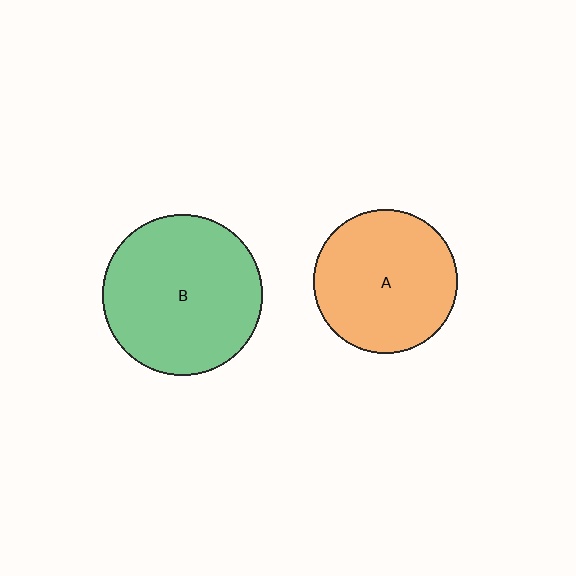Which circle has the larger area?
Circle B (green).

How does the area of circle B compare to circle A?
Approximately 1.2 times.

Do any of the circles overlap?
No, none of the circles overlap.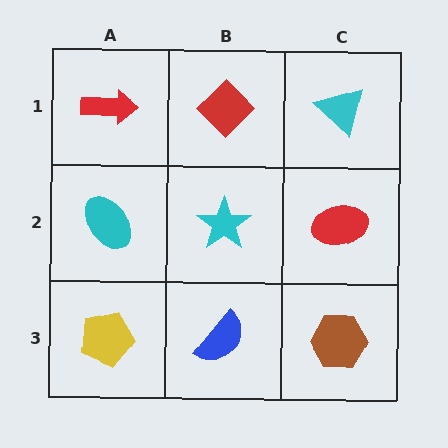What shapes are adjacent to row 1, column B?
A cyan star (row 2, column B), a red arrow (row 1, column A), a cyan triangle (row 1, column C).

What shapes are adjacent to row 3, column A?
A cyan ellipse (row 2, column A), a blue semicircle (row 3, column B).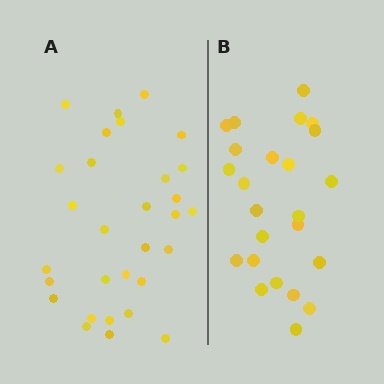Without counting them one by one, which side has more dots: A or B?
Region A (the left region) has more dots.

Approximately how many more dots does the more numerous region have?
Region A has about 6 more dots than region B.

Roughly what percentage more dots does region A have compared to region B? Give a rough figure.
About 25% more.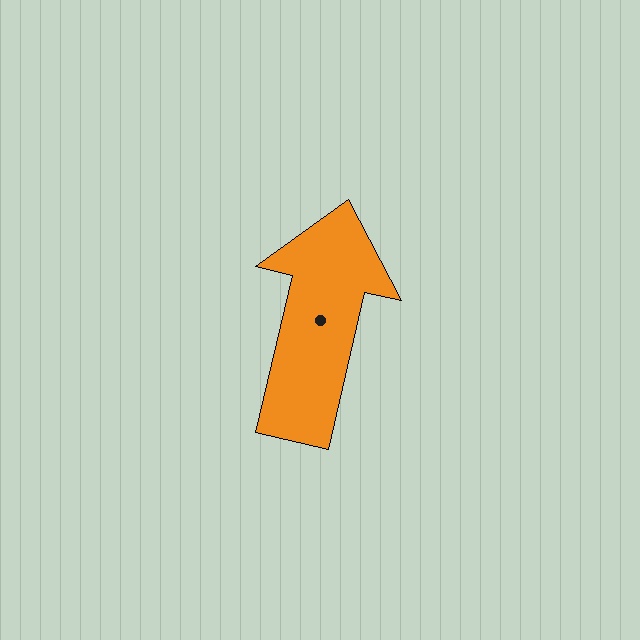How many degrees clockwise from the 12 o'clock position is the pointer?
Approximately 13 degrees.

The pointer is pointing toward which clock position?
Roughly 12 o'clock.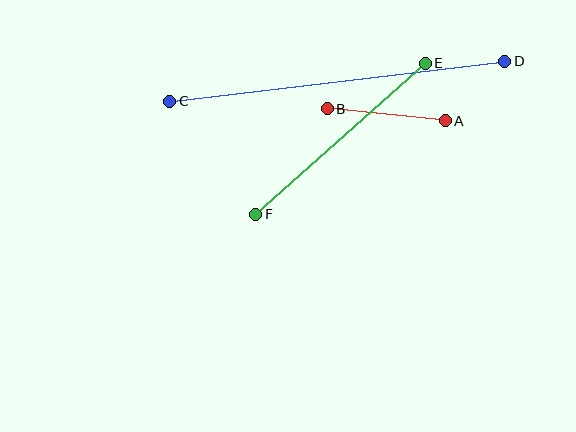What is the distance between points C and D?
The distance is approximately 338 pixels.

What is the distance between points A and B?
The distance is approximately 119 pixels.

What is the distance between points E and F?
The distance is approximately 227 pixels.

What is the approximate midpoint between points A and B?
The midpoint is at approximately (386, 115) pixels.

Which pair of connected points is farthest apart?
Points C and D are farthest apart.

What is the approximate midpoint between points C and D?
The midpoint is at approximately (337, 81) pixels.